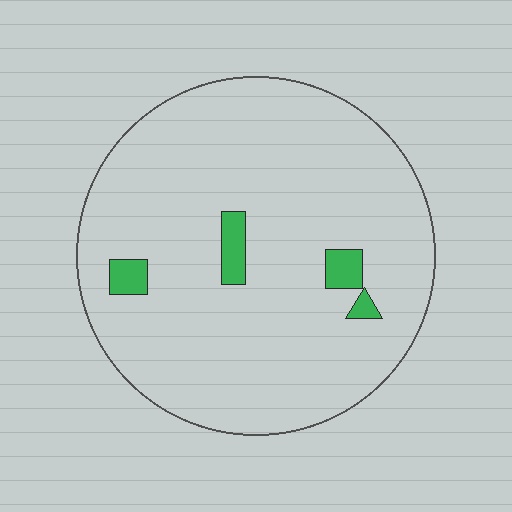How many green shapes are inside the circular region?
4.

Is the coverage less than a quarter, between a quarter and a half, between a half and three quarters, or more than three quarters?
Less than a quarter.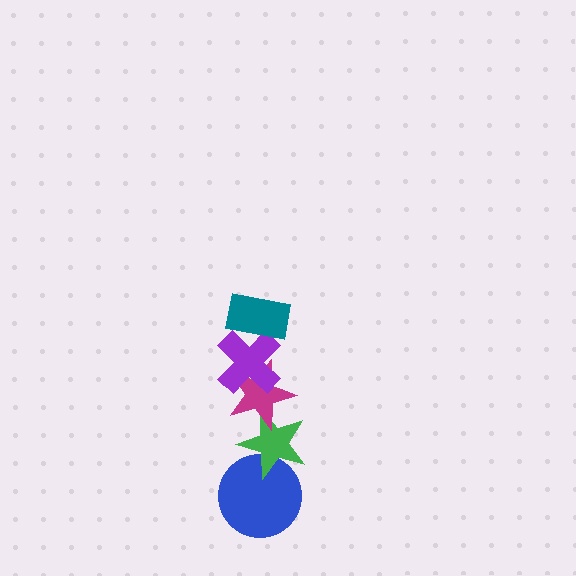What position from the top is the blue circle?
The blue circle is 5th from the top.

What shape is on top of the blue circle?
The green star is on top of the blue circle.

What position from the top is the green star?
The green star is 4th from the top.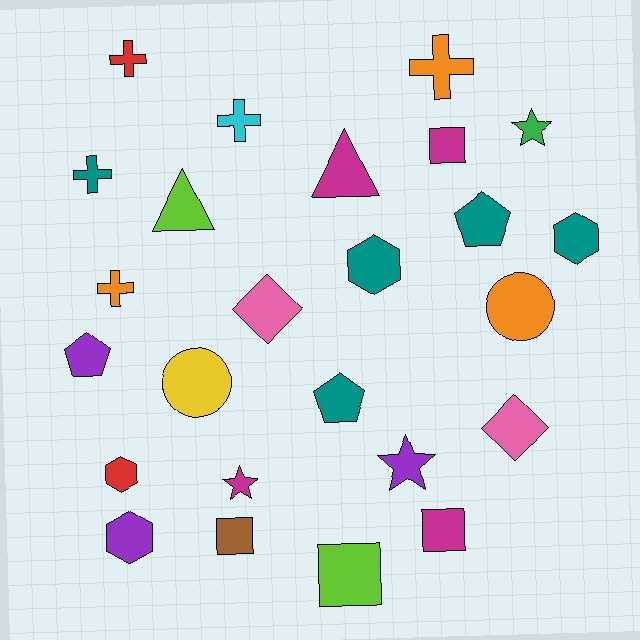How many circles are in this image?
There are 2 circles.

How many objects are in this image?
There are 25 objects.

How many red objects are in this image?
There are 2 red objects.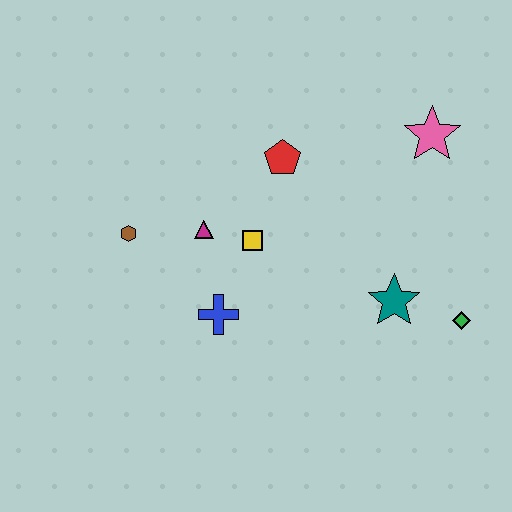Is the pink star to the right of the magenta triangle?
Yes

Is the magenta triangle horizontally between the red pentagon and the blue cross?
No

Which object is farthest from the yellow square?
The green diamond is farthest from the yellow square.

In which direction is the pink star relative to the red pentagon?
The pink star is to the right of the red pentagon.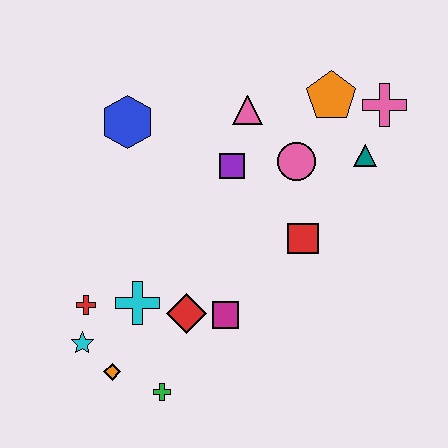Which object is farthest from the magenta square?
The pink cross is farthest from the magenta square.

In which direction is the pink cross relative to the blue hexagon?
The pink cross is to the right of the blue hexagon.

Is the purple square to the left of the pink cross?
Yes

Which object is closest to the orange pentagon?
The pink cross is closest to the orange pentagon.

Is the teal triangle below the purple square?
No